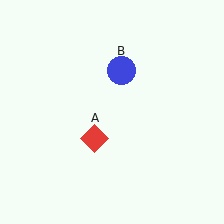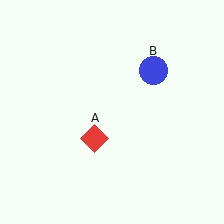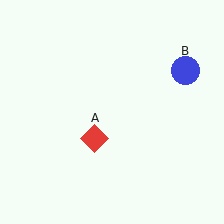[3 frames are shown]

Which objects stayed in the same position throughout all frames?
Red diamond (object A) remained stationary.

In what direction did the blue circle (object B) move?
The blue circle (object B) moved right.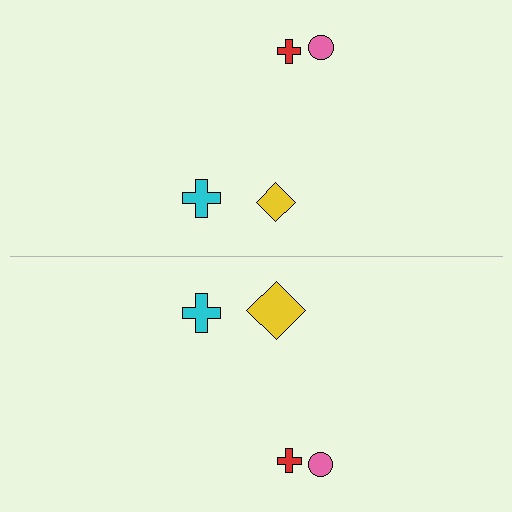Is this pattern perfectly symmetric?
No, the pattern is not perfectly symmetric. The yellow diamond on the bottom side has a different size than its mirror counterpart.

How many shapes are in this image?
There are 8 shapes in this image.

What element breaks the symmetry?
The yellow diamond on the bottom side has a different size than its mirror counterpart.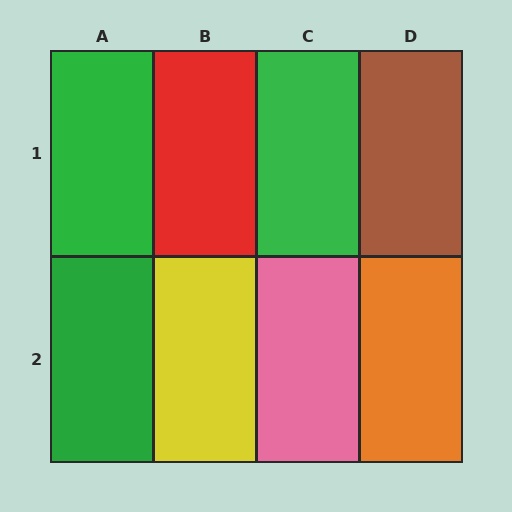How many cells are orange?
1 cell is orange.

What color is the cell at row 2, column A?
Green.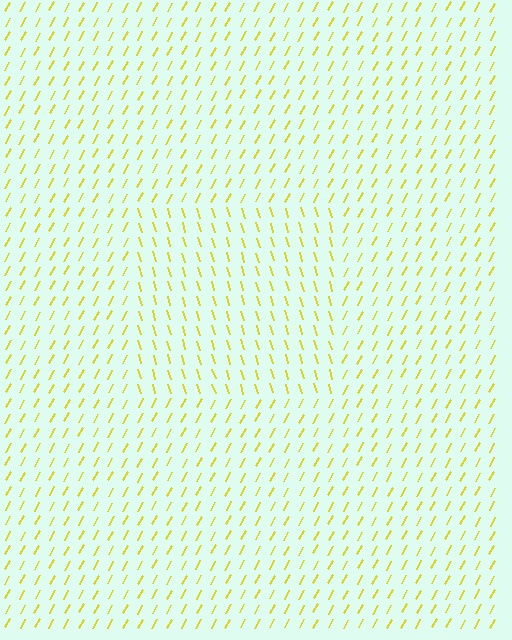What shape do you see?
I see a rectangle.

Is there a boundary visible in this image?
Yes, there is a texture boundary formed by a change in line orientation.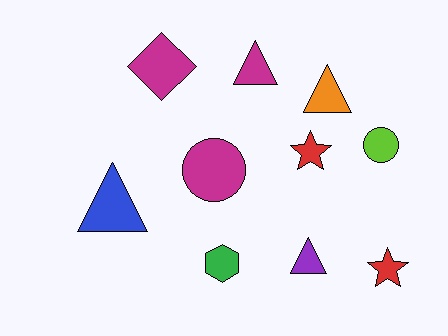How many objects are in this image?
There are 10 objects.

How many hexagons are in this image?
There is 1 hexagon.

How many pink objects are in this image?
There are no pink objects.